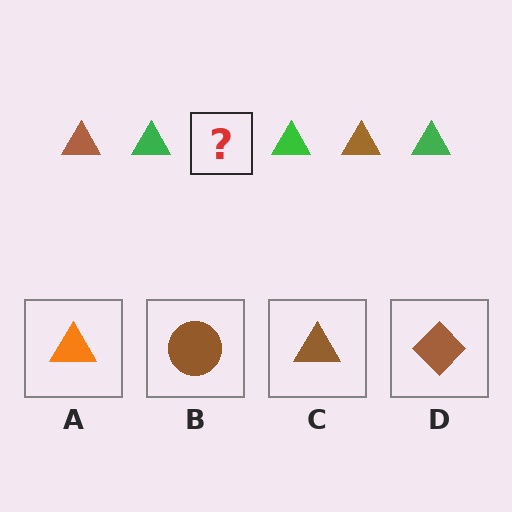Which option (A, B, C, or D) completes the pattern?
C.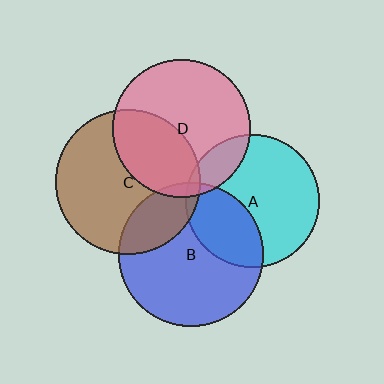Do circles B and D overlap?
Yes.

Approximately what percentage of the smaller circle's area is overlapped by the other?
Approximately 5%.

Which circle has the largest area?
Circle C (brown).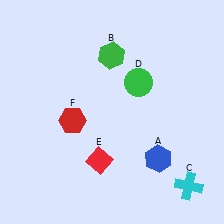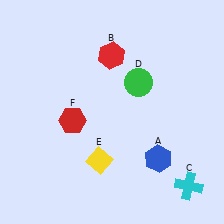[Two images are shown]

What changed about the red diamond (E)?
In Image 1, E is red. In Image 2, it changed to yellow.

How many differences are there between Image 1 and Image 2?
There are 2 differences between the two images.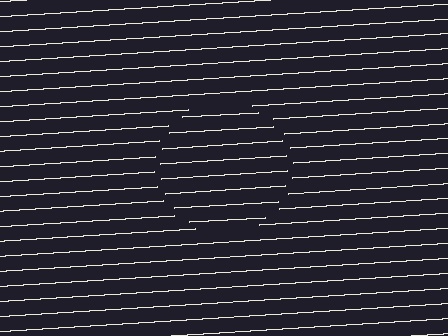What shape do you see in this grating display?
An illusory circle. The interior of the shape contains the same grating, shifted by half a period — the contour is defined by the phase discontinuity where line-ends from the inner and outer gratings abut.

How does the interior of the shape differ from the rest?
The interior of the shape contains the same grating, shifted by half a period — the contour is defined by the phase discontinuity where line-ends from the inner and outer gratings abut.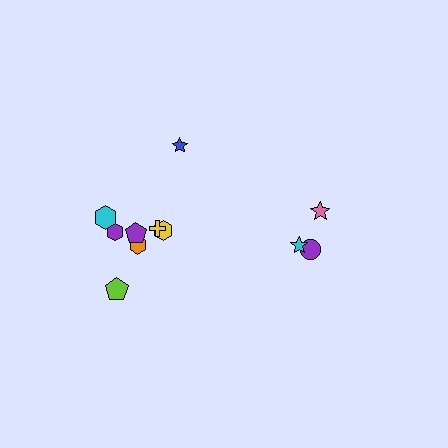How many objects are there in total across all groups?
There are 11 objects.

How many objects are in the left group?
There are 8 objects.